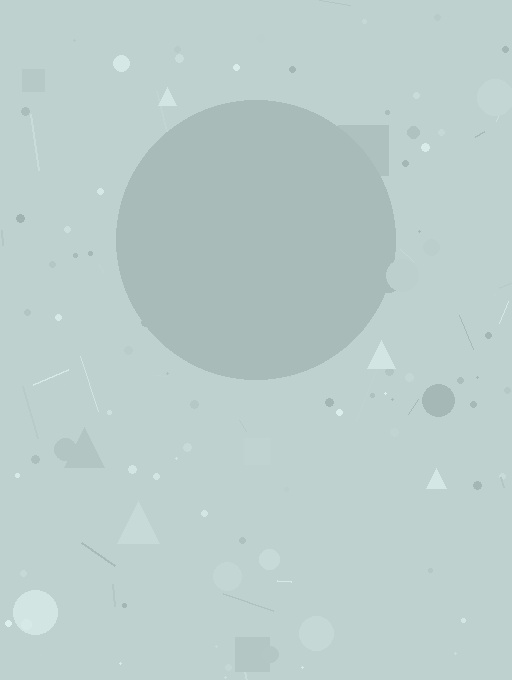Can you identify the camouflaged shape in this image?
The camouflaged shape is a circle.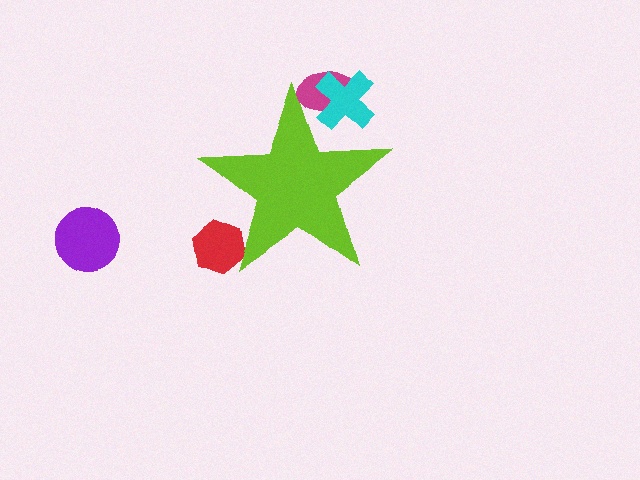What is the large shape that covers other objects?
A lime star.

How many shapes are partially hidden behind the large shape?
3 shapes are partially hidden.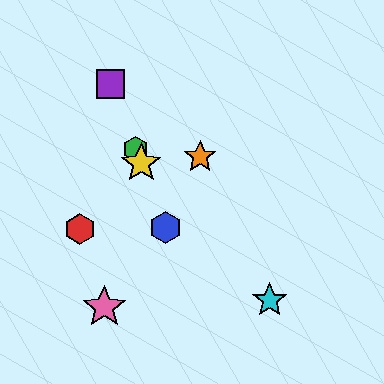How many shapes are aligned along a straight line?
4 shapes (the blue hexagon, the green hexagon, the yellow star, the purple square) are aligned along a straight line.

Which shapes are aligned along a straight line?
The blue hexagon, the green hexagon, the yellow star, the purple square are aligned along a straight line.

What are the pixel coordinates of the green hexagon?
The green hexagon is at (136, 149).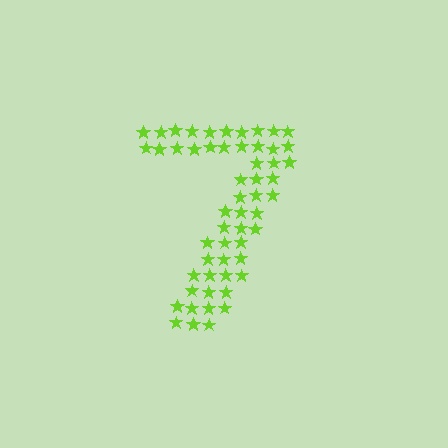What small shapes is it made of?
It is made of small stars.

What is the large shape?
The large shape is the digit 7.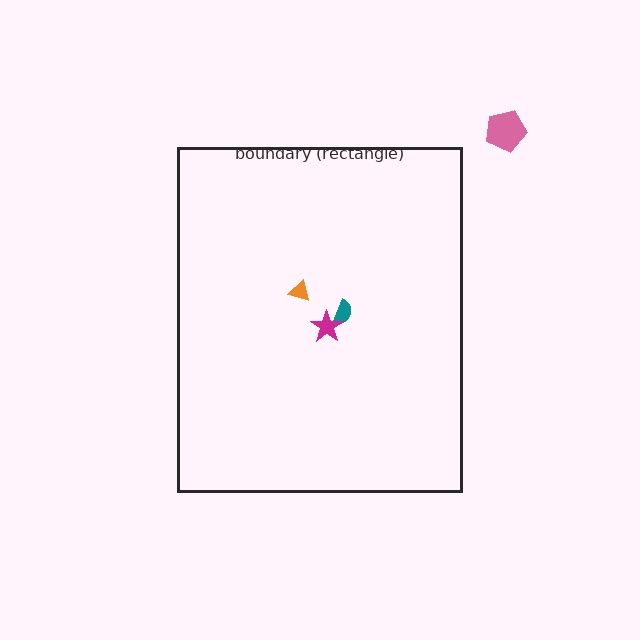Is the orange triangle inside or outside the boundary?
Inside.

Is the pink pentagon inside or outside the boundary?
Outside.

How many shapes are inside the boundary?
3 inside, 1 outside.